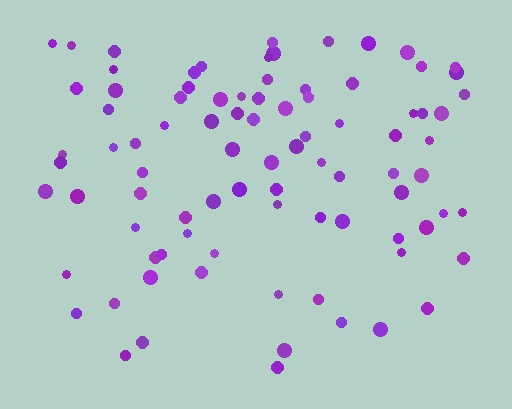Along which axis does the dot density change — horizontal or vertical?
Vertical.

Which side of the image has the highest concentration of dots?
The top.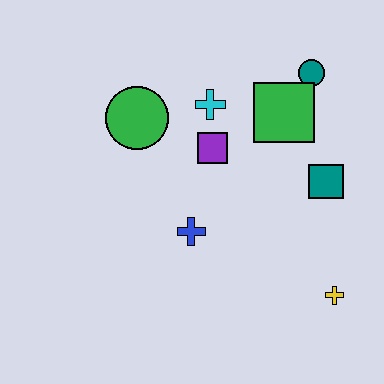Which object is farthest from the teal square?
The green circle is farthest from the teal square.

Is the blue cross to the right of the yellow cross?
No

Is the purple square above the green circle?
No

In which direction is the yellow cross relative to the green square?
The yellow cross is below the green square.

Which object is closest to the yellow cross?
The teal square is closest to the yellow cross.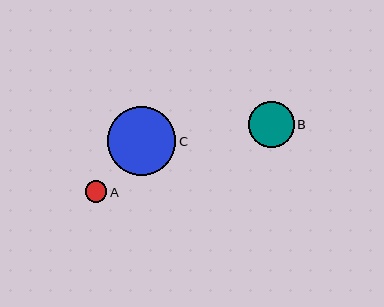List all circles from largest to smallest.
From largest to smallest: C, B, A.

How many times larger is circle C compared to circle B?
Circle C is approximately 1.5 times the size of circle B.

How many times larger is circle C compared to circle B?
Circle C is approximately 1.5 times the size of circle B.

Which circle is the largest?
Circle C is the largest with a size of approximately 68 pixels.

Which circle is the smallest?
Circle A is the smallest with a size of approximately 21 pixels.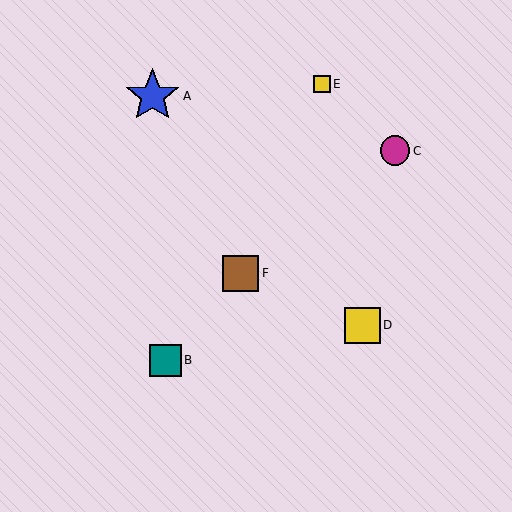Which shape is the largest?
The blue star (labeled A) is the largest.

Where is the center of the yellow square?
The center of the yellow square is at (322, 84).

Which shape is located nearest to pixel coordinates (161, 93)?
The blue star (labeled A) at (153, 96) is nearest to that location.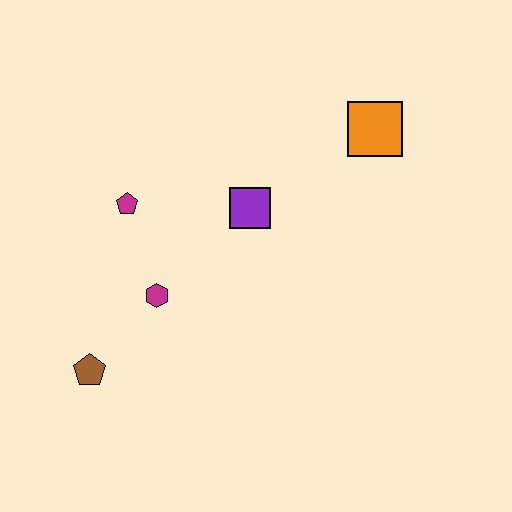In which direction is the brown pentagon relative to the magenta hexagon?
The brown pentagon is below the magenta hexagon.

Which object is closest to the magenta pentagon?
The magenta hexagon is closest to the magenta pentagon.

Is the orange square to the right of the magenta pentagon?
Yes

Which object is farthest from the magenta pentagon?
The orange square is farthest from the magenta pentagon.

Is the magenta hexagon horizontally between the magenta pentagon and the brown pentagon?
No